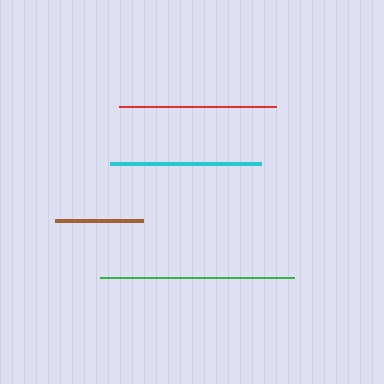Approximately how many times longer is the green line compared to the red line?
The green line is approximately 1.2 times the length of the red line.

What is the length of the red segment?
The red segment is approximately 157 pixels long.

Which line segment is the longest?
The green line is the longest at approximately 193 pixels.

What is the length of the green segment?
The green segment is approximately 193 pixels long.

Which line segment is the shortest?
The brown line is the shortest at approximately 88 pixels.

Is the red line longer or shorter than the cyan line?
The red line is longer than the cyan line.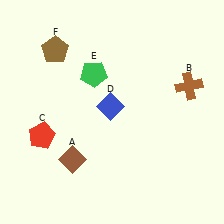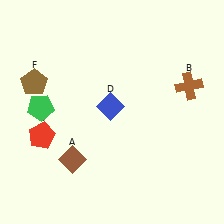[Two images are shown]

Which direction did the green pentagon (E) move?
The green pentagon (E) moved left.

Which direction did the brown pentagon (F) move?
The brown pentagon (F) moved down.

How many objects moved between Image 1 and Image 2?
2 objects moved between the two images.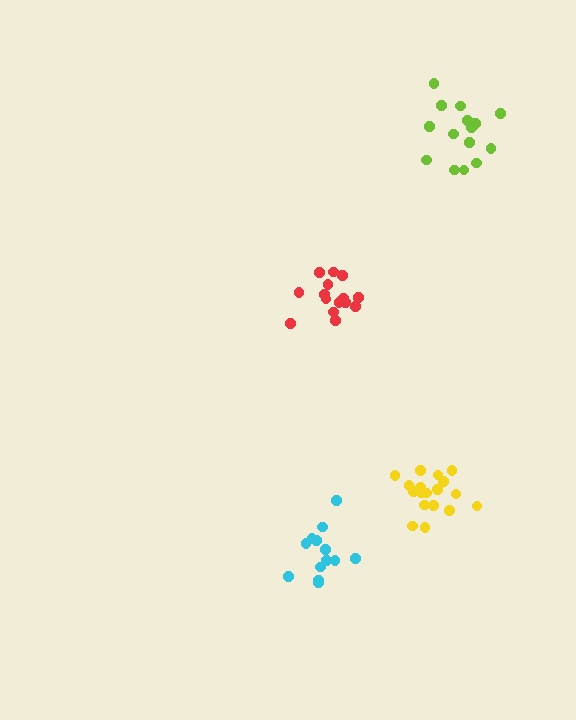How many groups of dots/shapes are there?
There are 4 groups.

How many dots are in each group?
Group 1: 15 dots, Group 2: 18 dots, Group 3: 13 dots, Group 4: 15 dots (61 total).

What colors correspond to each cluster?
The clusters are colored: red, yellow, cyan, lime.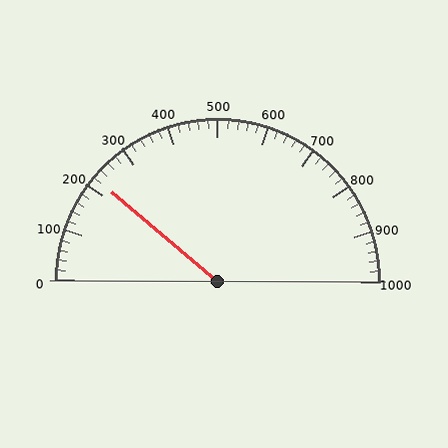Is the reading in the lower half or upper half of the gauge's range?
The reading is in the lower half of the range (0 to 1000).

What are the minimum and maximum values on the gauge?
The gauge ranges from 0 to 1000.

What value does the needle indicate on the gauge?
The needle indicates approximately 220.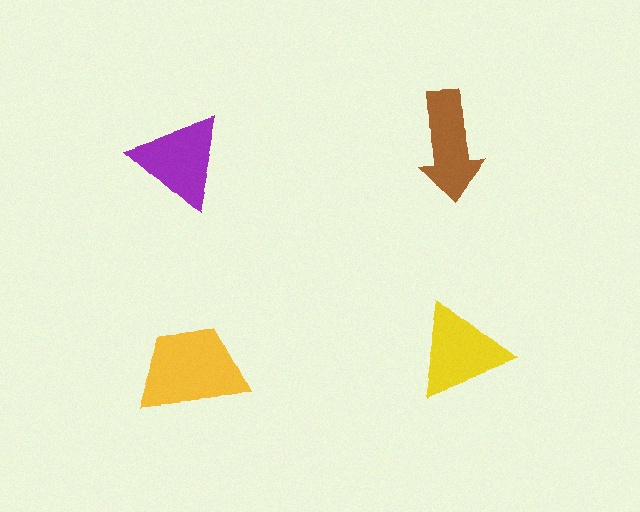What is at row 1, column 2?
A brown arrow.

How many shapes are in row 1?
2 shapes.